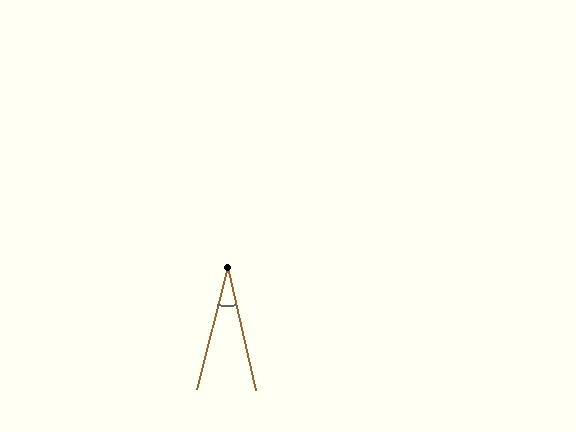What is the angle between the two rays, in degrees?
Approximately 27 degrees.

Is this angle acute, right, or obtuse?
It is acute.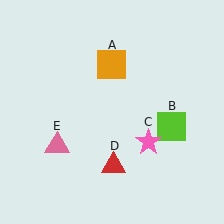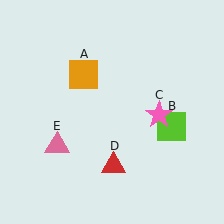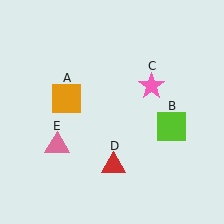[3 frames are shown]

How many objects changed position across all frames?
2 objects changed position: orange square (object A), pink star (object C).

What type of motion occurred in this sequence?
The orange square (object A), pink star (object C) rotated counterclockwise around the center of the scene.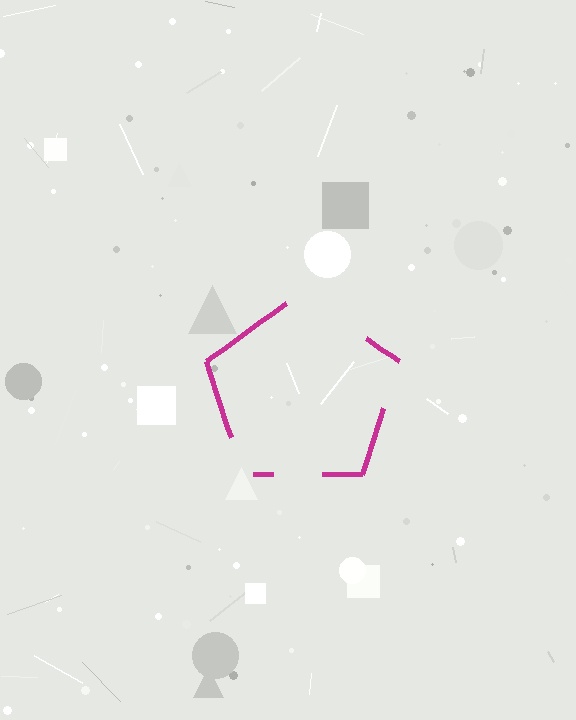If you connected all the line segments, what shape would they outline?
They would outline a pentagon.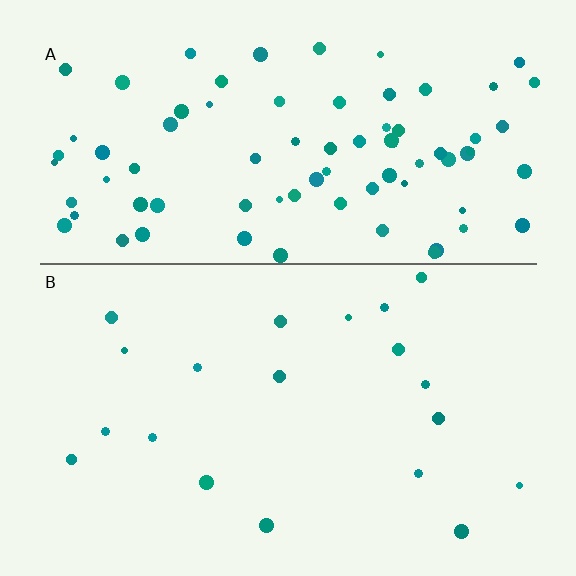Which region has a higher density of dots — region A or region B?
A (the top).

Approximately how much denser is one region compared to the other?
Approximately 4.1× — region A over region B.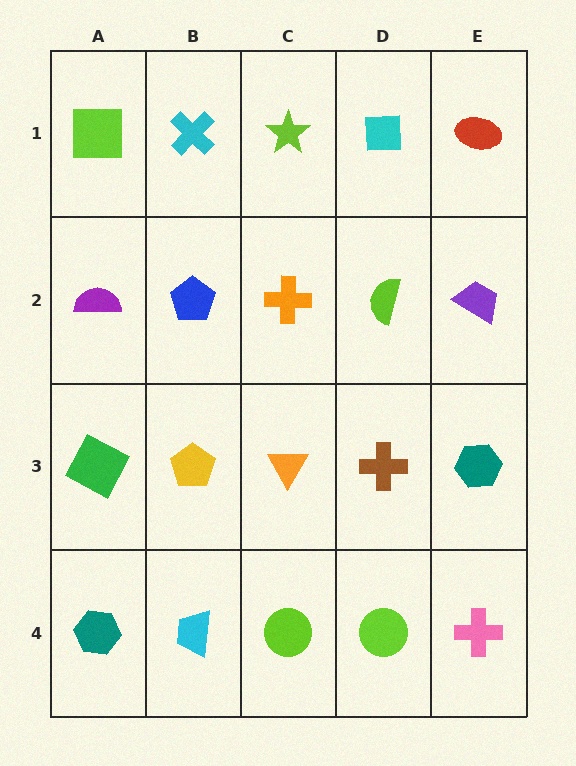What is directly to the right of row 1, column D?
A red ellipse.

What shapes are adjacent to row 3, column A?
A purple semicircle (row 2, column A), a teal hexagon (row 4, column A), a yellow pentagon (row 3, column B).